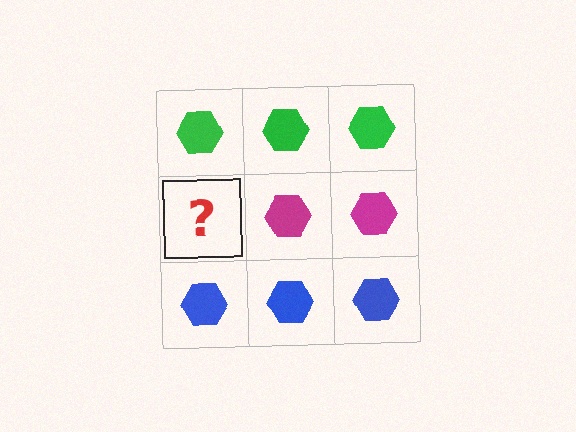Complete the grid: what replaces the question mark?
The question mark should be replaced with a magenta hexagon.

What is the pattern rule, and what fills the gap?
The rule is that each row has a consistent color. The gap should be filled with a magenta hexagon.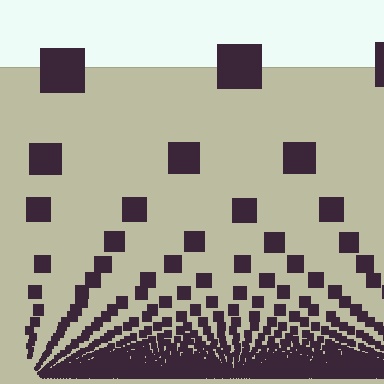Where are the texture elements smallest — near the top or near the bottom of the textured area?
Near the bottom.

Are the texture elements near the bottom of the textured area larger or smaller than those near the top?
Smaller. The gradient is inverted — elements near the bottom are smaller and denser.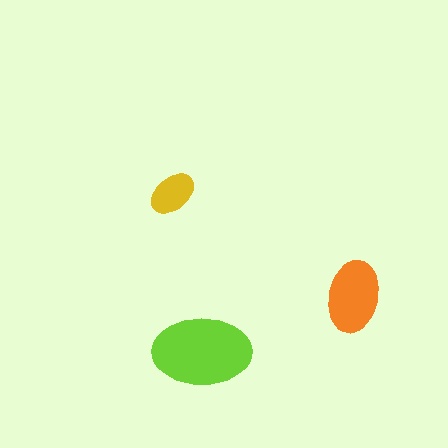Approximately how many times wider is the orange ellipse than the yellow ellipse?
About 1.5 times wider.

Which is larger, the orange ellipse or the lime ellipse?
The lime one.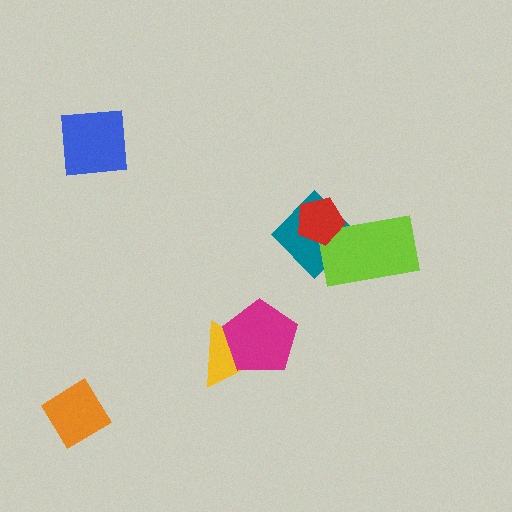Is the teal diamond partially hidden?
Yes, it is partially covered by another shape.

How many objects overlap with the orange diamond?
0 objects overlap with the orange diamond.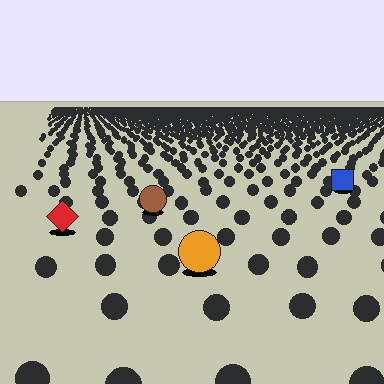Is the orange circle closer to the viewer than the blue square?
Yes. The orange circle is closer — you can tell from the texture gradient: the ground texture is coarser near it.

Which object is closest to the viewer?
The orange circle is closest. The texture marks near it are larger and more spread out.